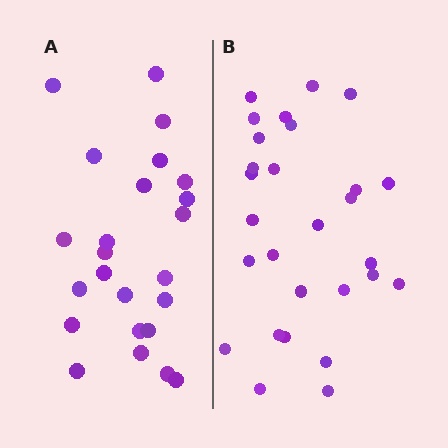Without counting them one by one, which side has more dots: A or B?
Region B (the right region) has more dots.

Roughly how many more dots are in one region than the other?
Region B has about 4 more dots than region A.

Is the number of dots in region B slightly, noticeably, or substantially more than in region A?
Region B has only slightly more — the two regions are fairly close. The ratio is roughly 1.2 to 1.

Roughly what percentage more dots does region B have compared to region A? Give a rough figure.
About 15% more.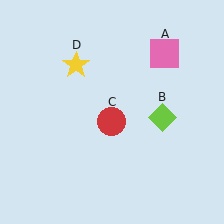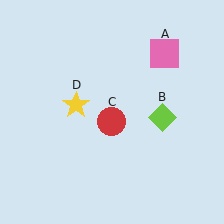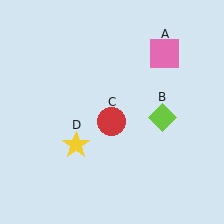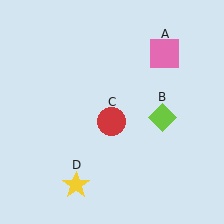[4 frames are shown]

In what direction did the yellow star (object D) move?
The yellow star (object D) moved down.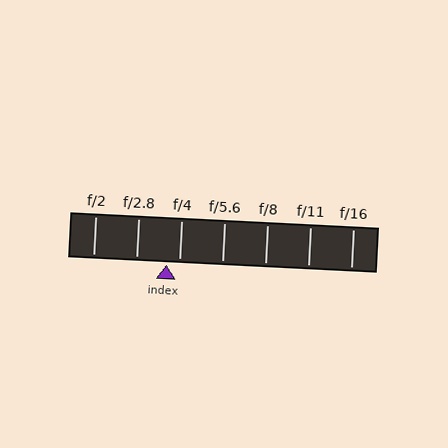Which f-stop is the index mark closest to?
The index mark is closest to f/4.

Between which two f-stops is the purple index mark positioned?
The index mark is between f/2.8 and f/4.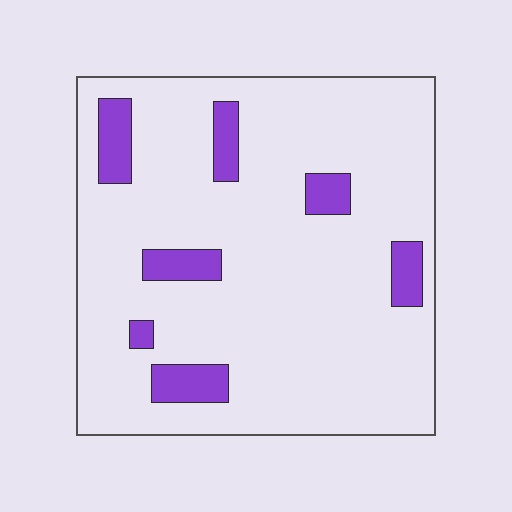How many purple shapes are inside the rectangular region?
7.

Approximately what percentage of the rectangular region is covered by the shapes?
Approximately 10%.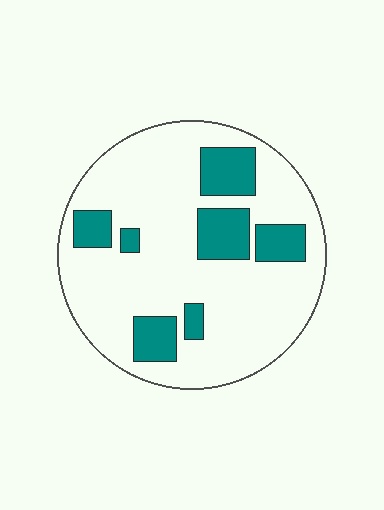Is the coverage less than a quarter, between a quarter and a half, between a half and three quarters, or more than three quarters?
Less than a quarter.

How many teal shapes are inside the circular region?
7.